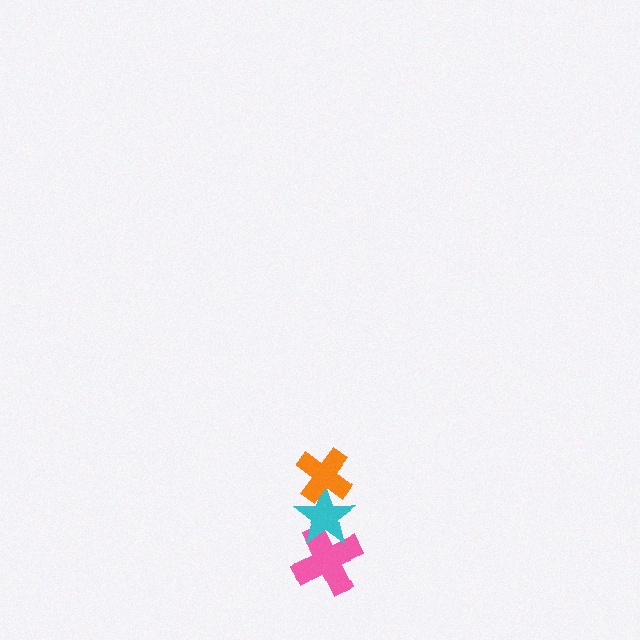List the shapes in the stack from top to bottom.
From top to bottom: the orange cross, the cyan star, the pink cross.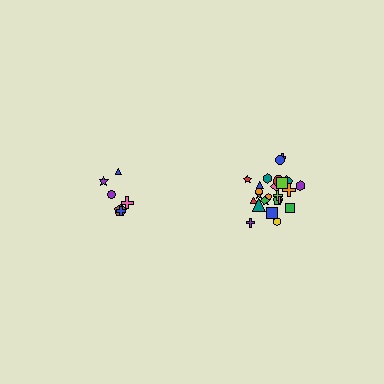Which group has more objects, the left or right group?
The right group.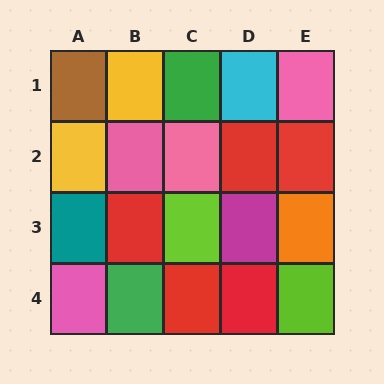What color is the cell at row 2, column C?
Pink.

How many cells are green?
2 cells are green.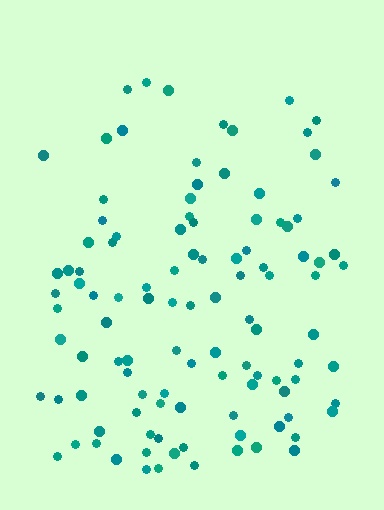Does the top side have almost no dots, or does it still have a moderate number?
Still a moderate number, just noticeably fewer than the bottom.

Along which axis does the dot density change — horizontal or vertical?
Vertical.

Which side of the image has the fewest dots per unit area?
The top.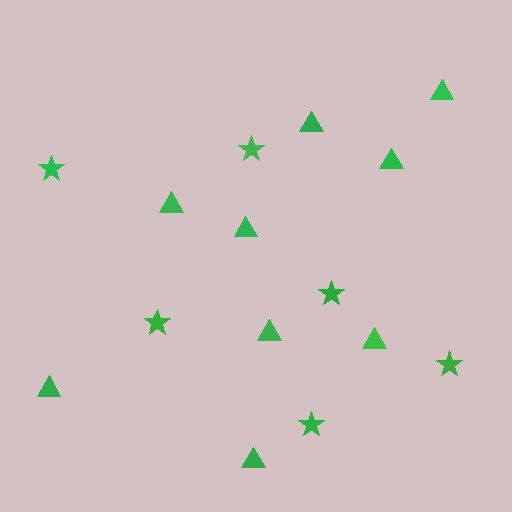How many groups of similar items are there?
There are 2 groups: one group of stars (6) and one group of triangles (9).